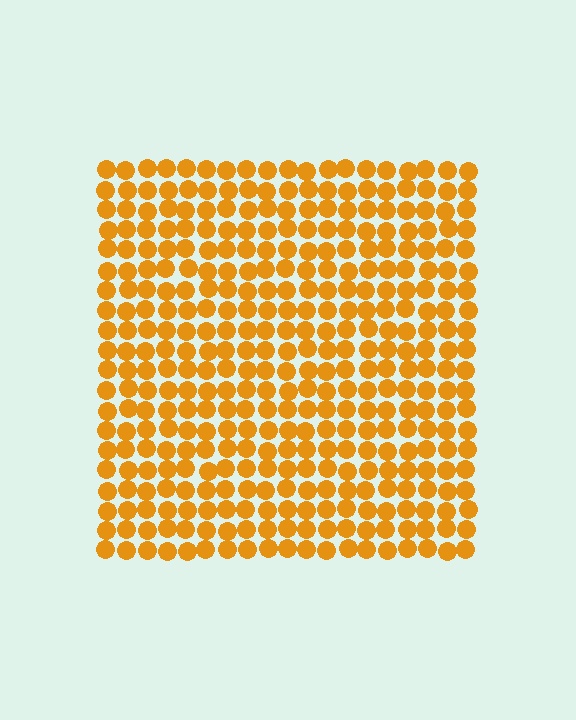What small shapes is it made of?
It is made of small circles.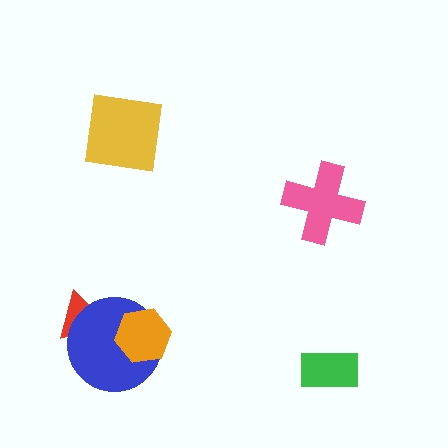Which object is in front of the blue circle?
The orange hexagon is in front of the blue circle.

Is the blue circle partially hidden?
Yes, it is partially covered by another shape.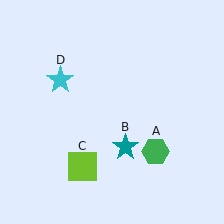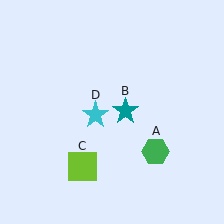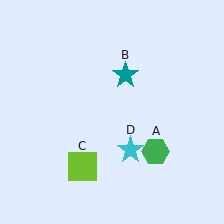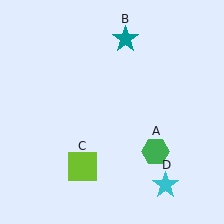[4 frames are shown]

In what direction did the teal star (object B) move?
The teal star (object B) moved up.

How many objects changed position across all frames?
2 objects changed position: teal star (object B), cyan star (object D).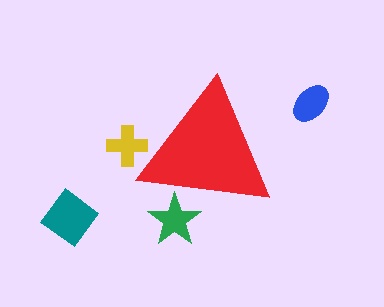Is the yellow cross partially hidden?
Yes, the yellow cross is partially hidden behind the red triangle.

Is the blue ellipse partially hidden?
No, the blue ellipse is fully visible.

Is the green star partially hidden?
Yes, the green star is partially hidden behind the red triangle.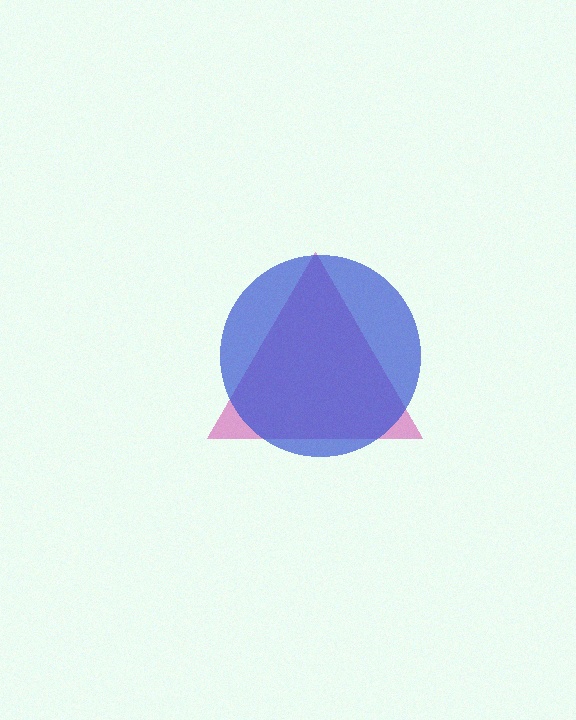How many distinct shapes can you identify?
There are 2 distinct shapes: a magenta triangle, a blue circle.